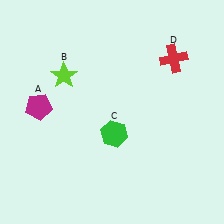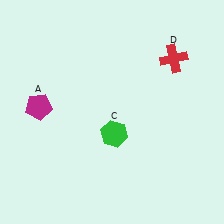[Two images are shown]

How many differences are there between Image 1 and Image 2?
There is 1 difference between the two images.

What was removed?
The lime star (B) was removed in Image 2.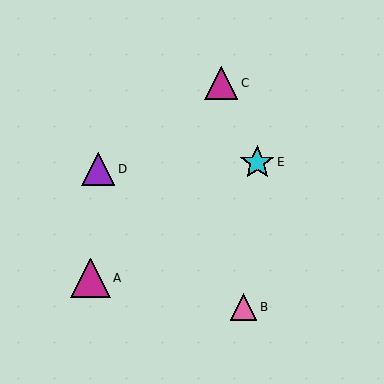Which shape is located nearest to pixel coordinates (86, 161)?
The purple triangle (labeled D) at (98, 169) is nearest to that location.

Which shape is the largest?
The magenta triangle (labeled A) is the largest.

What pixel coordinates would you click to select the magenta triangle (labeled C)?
Click at (221, 83) to select the magenta triangle C.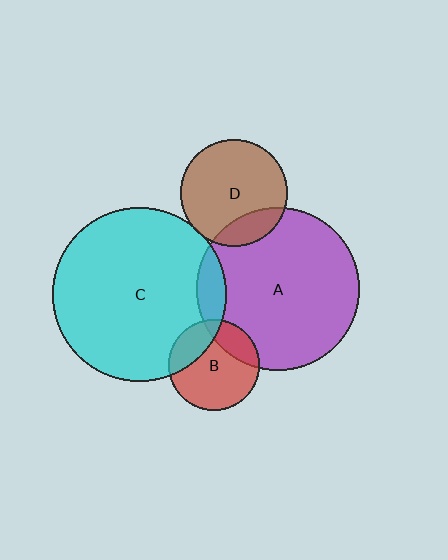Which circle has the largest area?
Circle C (cyan).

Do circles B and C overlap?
Yes.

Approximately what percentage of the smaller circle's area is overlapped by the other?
Approximately 25%.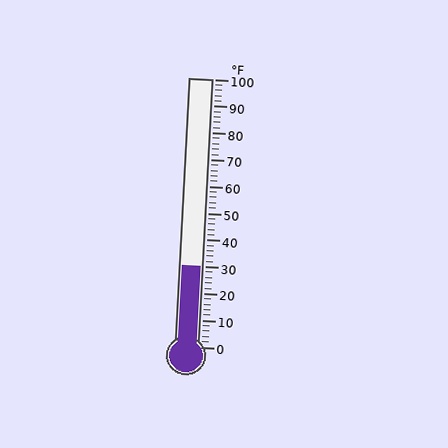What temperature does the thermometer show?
The thermometer shows approximately 30°F.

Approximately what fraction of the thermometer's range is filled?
The thermometer is filled to approximately 30% of its range.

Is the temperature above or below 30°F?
The temperature is at 30°F.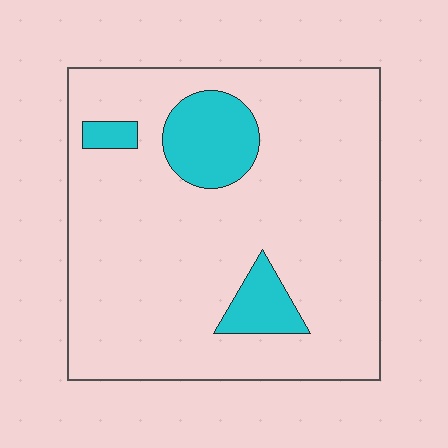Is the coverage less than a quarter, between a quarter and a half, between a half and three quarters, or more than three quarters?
Less than a quarter.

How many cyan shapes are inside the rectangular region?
3.